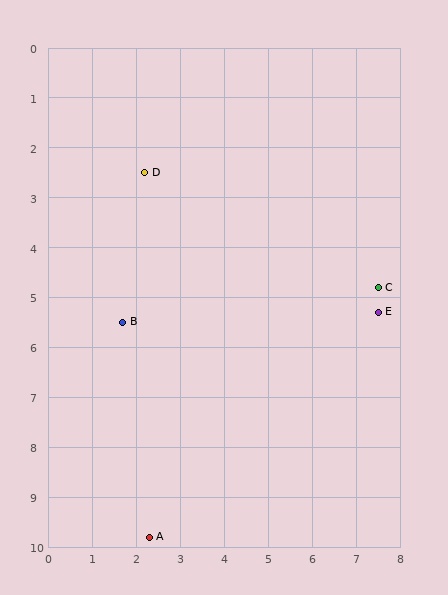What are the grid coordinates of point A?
Point A is at approximately (2.3, 9.8).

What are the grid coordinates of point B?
Point B is at approximately (1.7, 5.5).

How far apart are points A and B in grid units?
Points A and B are about 4.3 grid units apart.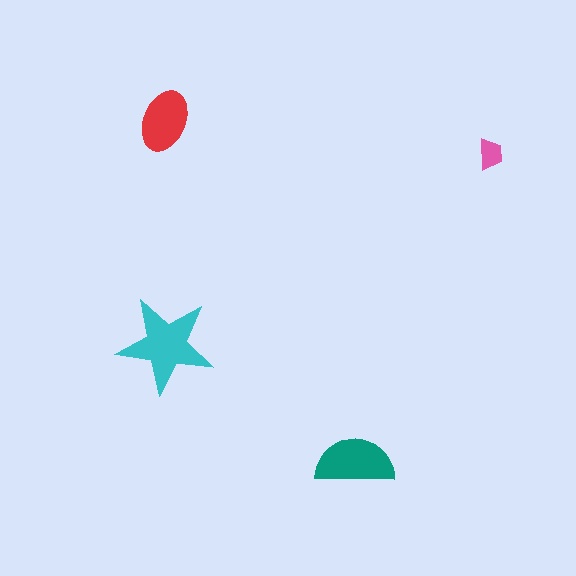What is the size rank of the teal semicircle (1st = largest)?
2nd.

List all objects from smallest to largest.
The pink trapezoid, the red ellipse, the teal semicircle, the cyan star.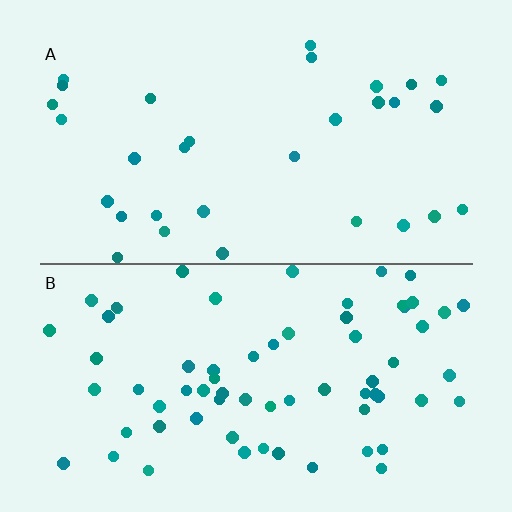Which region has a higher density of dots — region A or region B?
B (the bottom).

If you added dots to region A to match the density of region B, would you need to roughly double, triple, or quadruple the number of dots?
Approximately double.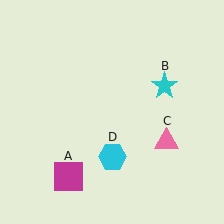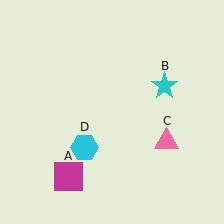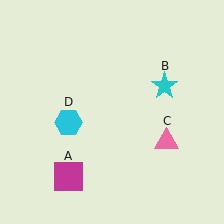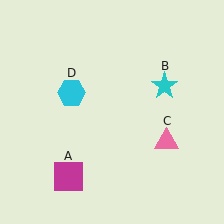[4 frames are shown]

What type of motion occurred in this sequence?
The cyan hexagon (object D) rotated clockwise around the center of the scene.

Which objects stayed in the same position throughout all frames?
Magenta square (object A) and cyan star (object B) and pink triangle (object C) remained stationary.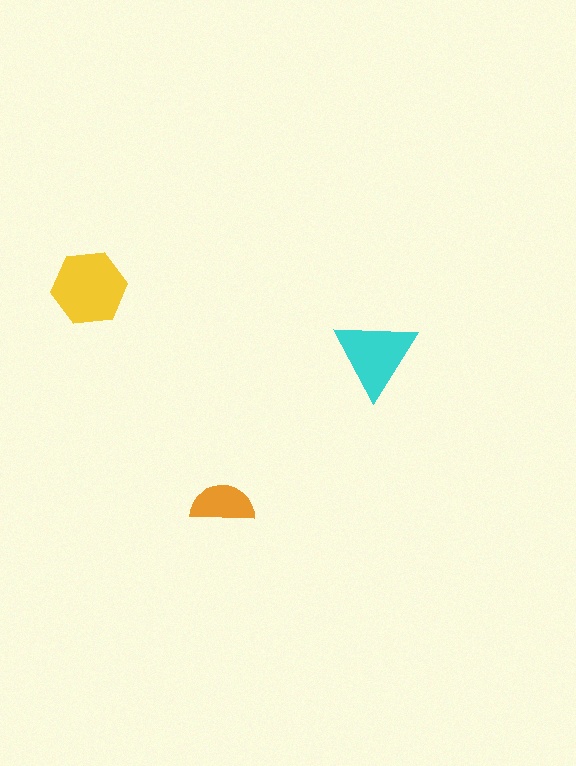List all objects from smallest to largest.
The orange semicircle, the cyan triangle, the yellow hexagon.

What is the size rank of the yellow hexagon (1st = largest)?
1st.